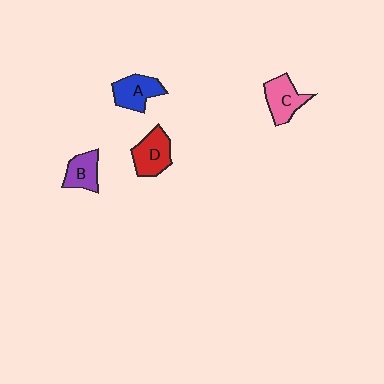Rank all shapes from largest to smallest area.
From largest to smallest: D (red), C (pink), A (blue), B (purple).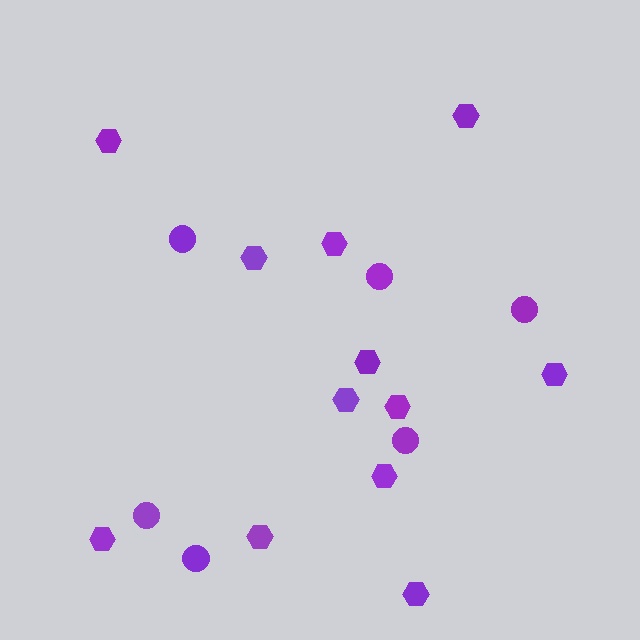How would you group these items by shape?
There are 2 groups: one group of hexagons (12) and one group of circles (6).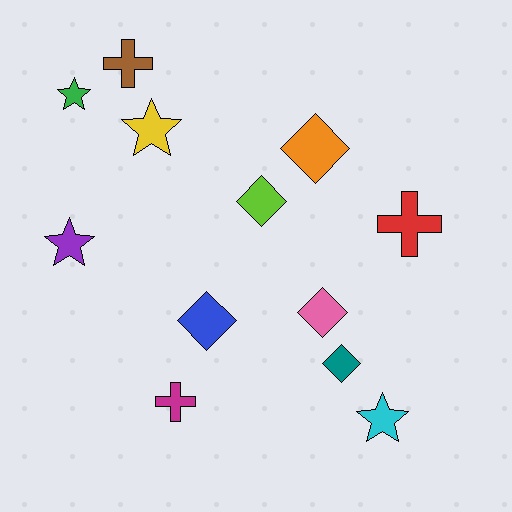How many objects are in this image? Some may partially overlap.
There are 12 objects.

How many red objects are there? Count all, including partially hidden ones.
There is 1 red object.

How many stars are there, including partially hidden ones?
There are 4 stars.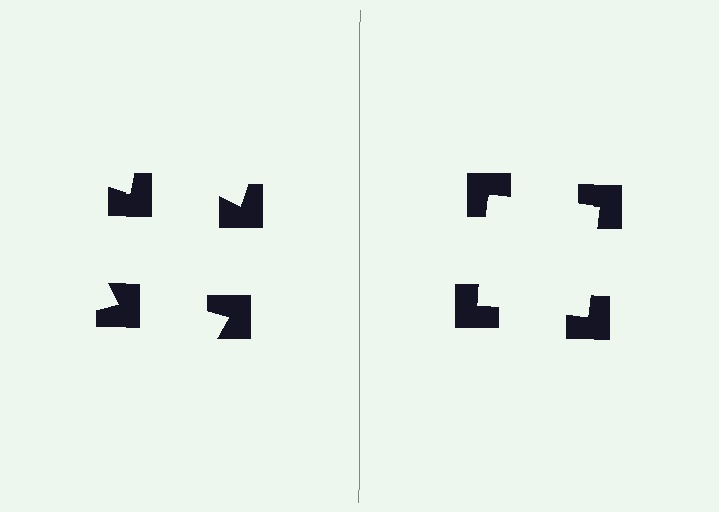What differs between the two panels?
The notched squares are positioned identically on both sides; only the wedge orientations differ. On the right they align to a square; on the left they are misaligned.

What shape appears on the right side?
An illusory square.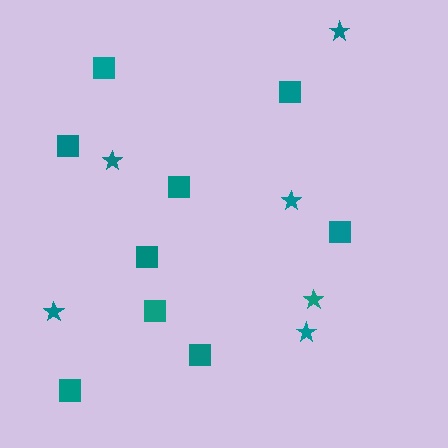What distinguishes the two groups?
There are 2 groups: one group of stars (6) and one group of squares (9).